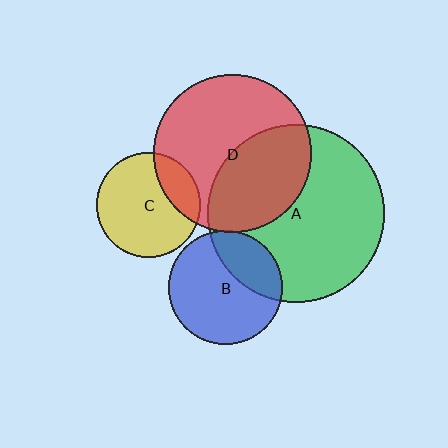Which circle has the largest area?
Circle A (green).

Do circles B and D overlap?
Yes.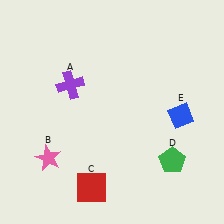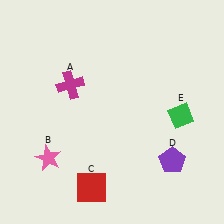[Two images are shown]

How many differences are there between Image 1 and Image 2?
There are 3 differences between the two images.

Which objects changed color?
A changed from purple to magenta. D changed from green to purple. E changed from blue to green.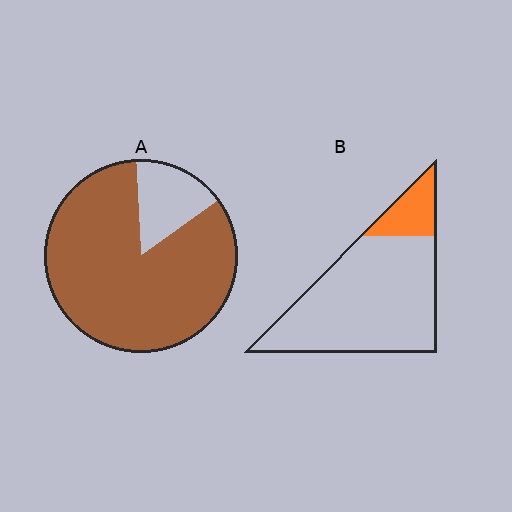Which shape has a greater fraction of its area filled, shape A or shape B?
Shape A.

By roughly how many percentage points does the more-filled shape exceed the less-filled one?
By roughly 70 percentage points (A over B).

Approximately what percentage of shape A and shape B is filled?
A is approximately 85% and B is approximately 15%.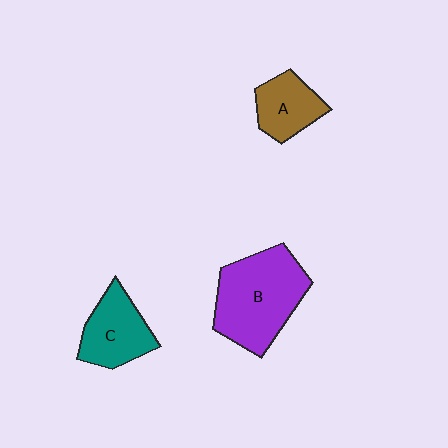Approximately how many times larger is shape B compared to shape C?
Approximately 1.7 times.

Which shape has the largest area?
Shape B (purple).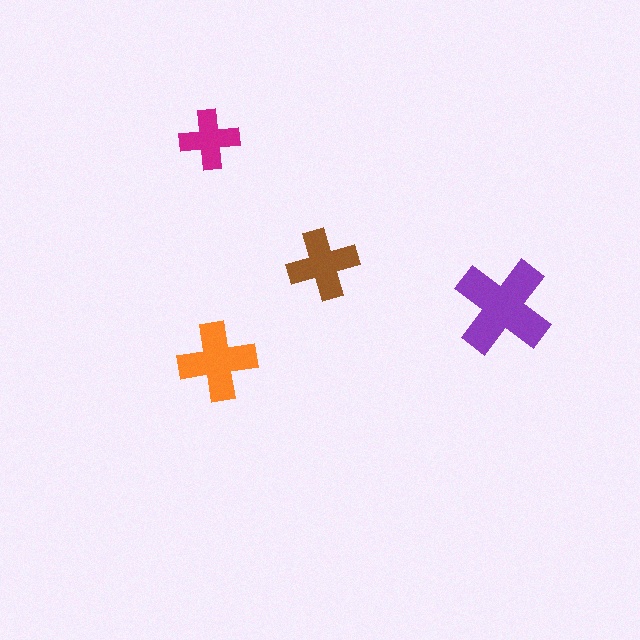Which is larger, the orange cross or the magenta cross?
The orange one.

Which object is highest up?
The magenta cross is topmost.